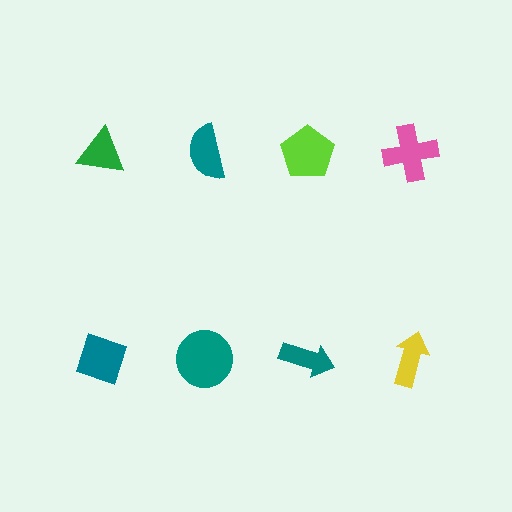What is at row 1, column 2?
A teal semicircle.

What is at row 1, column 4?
A pink cross.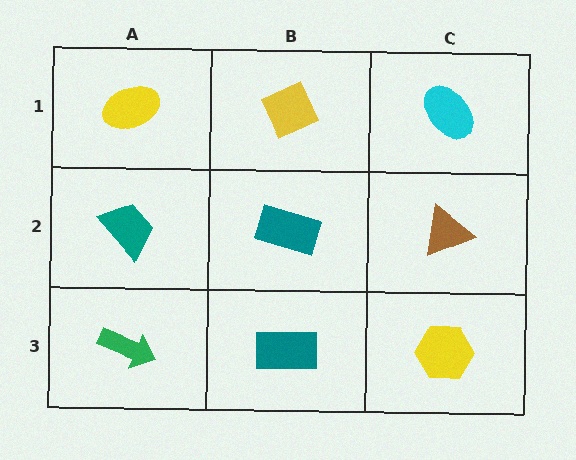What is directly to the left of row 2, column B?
A teal trapezoid.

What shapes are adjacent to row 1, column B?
A teal rectangle (row 2, column B), a yellow ellipse (row 1, column A), a cyan ellipse (row 1, column C).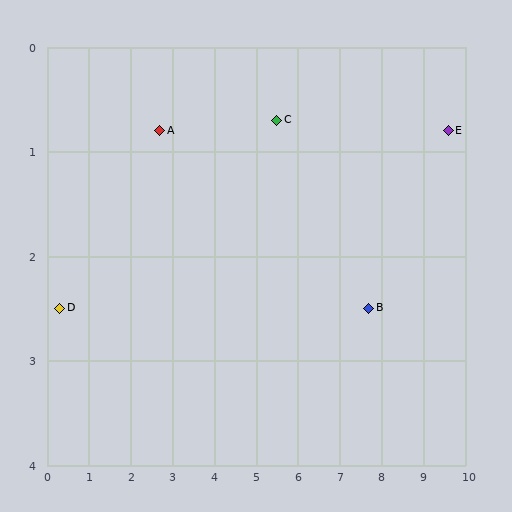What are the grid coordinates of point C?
Point C is at approximately (5.5, 0.7).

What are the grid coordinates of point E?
Point E is at approximately (9.6, 0.8).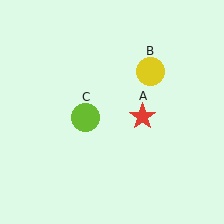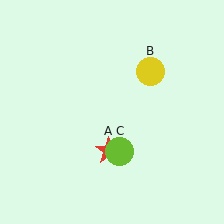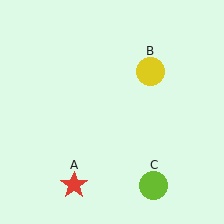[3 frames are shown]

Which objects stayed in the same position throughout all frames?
Yellow circle (object B) remained stationary.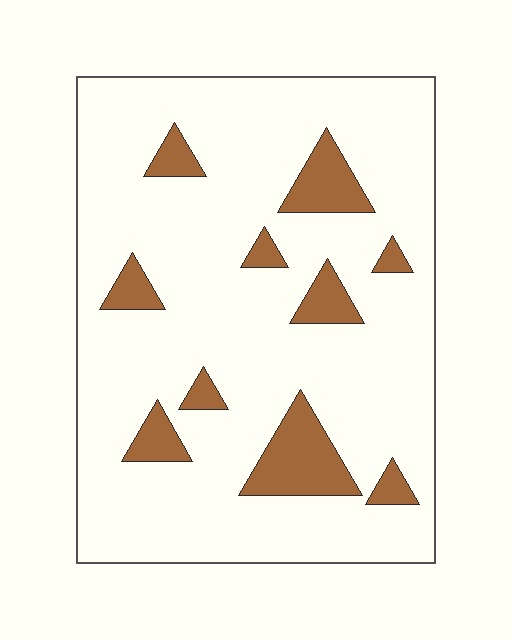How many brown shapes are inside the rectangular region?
10.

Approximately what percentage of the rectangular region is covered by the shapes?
Approximately 15%.